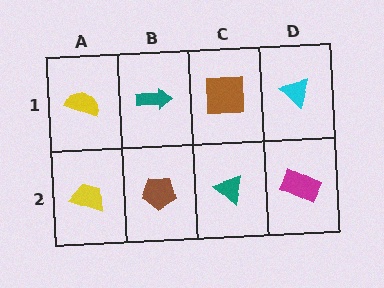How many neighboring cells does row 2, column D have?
2.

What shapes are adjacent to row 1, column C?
A teal triangle (row 2, column C), a teal arrow (row 1, column B), a cyan triangle (row 1, column D).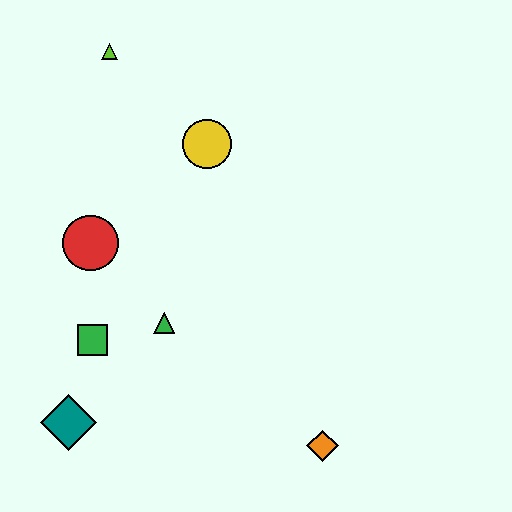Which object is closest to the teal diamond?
The green square is closest to the teal diamond.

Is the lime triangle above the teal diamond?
Yes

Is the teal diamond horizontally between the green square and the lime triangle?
No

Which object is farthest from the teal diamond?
The lime triangle is farthest from the teal diamond.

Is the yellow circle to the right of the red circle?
Yes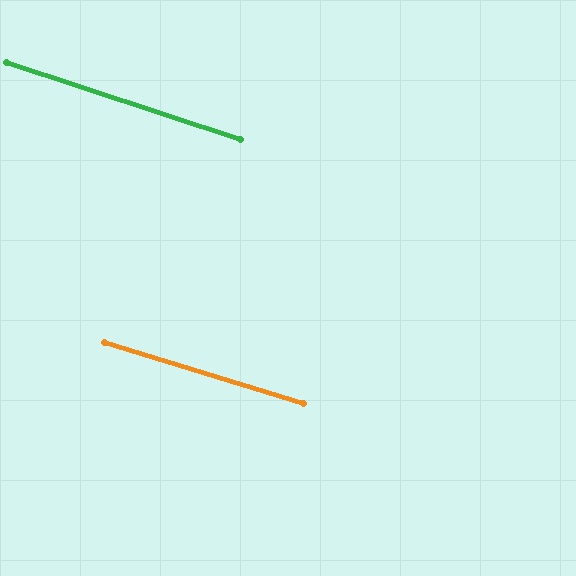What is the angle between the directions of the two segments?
Approximately 1 degree.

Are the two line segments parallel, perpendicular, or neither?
Parallel — their directions differ by only 1.3°.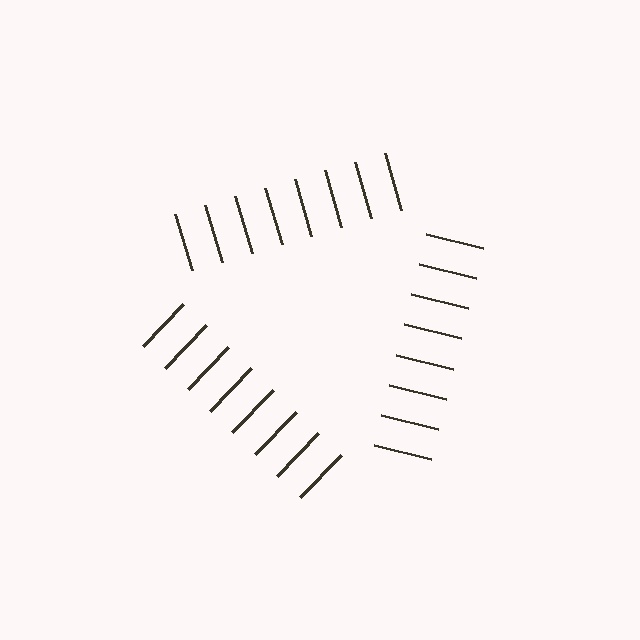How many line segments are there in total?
24 — 8 along each of the 3 edges.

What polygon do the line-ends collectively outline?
An illusory triangle — the line segments terminate on its edges but no continuous stroke is drawn.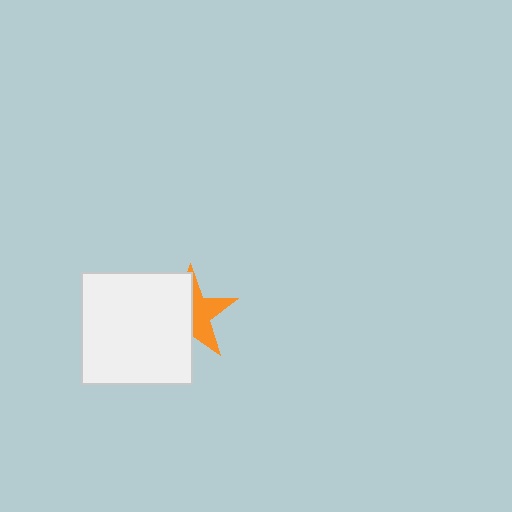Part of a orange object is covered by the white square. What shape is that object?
It is a star.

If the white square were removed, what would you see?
You would see the complete orange star.